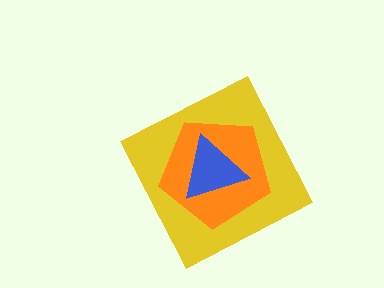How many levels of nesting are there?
3.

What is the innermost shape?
The blue triangle.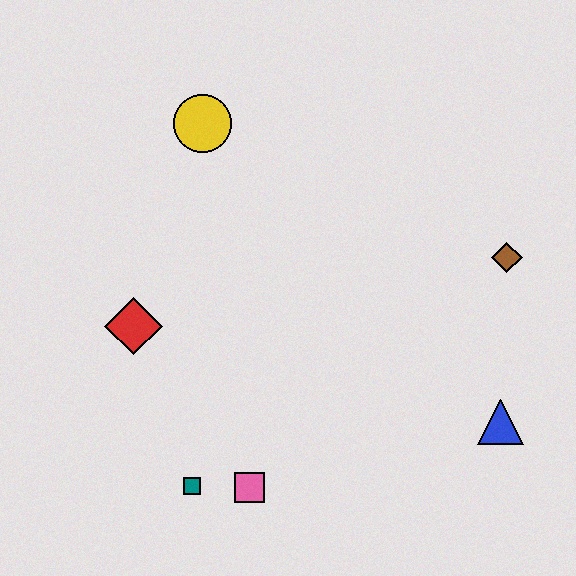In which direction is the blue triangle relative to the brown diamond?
The blue triangle is below the brown diamond.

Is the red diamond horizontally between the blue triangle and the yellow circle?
No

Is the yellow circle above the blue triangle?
Yes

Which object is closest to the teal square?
The pink square is closest to the teal square.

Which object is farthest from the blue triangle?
The yellow circle is farthest from the blue triangle.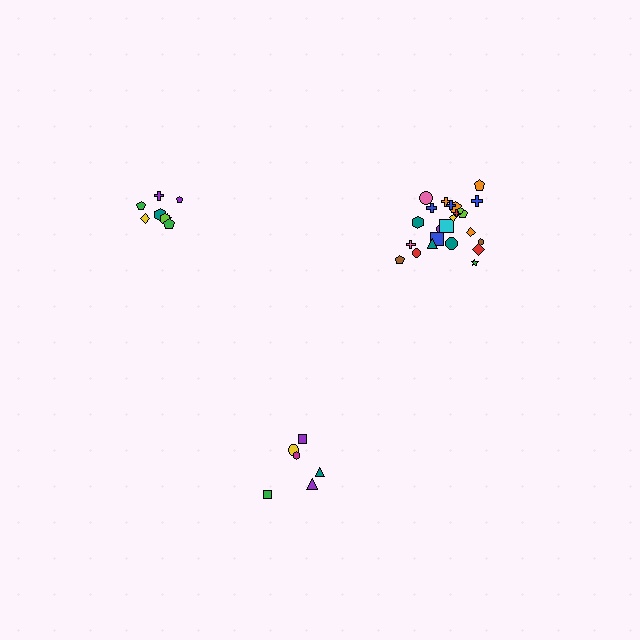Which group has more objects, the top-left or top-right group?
The top-right group.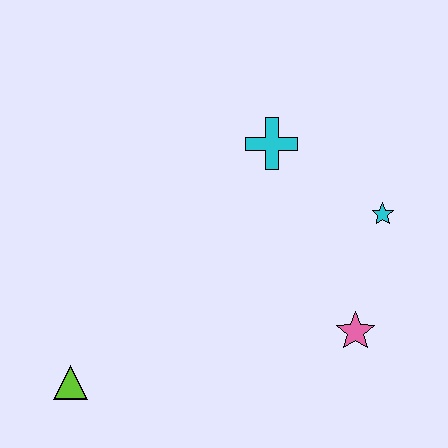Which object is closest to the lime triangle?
The pink star is closest to the lime triangle.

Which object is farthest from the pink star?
The lime triangle is farthest from the pink star.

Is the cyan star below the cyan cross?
Yes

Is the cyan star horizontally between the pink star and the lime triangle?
No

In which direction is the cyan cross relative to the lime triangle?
The cyan cross is above the lime triangle.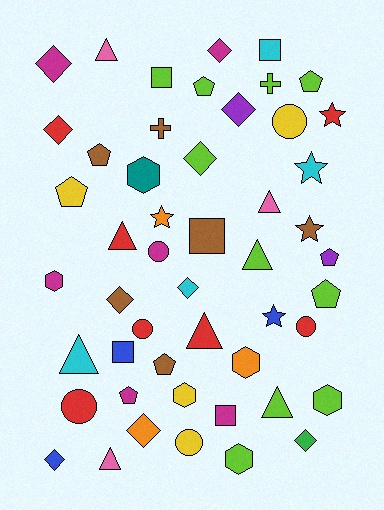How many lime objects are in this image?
There are 10 lime objects.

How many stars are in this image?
There are 5 stars.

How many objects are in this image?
There are 50 objects.